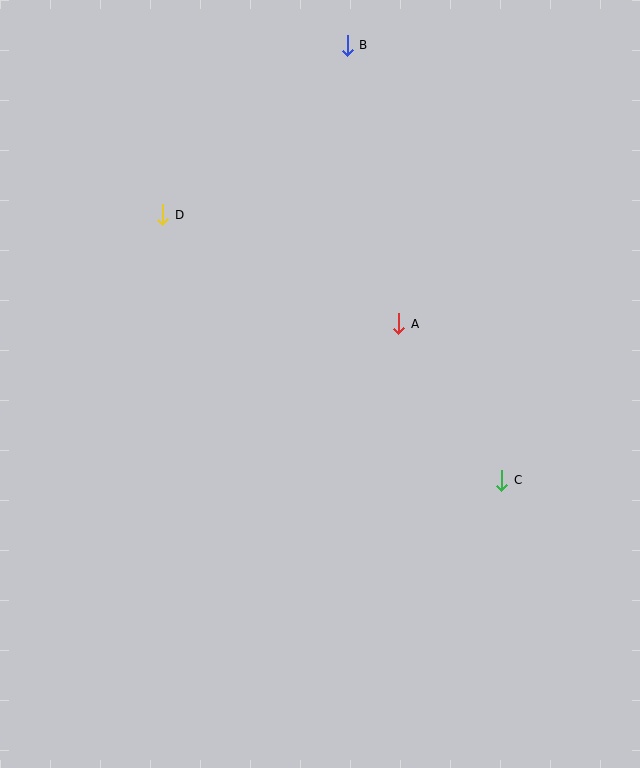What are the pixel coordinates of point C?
Point C is at (502, 480).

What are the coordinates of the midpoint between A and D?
The midpoint between A and D is at (281, 269).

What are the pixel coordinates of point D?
Point D is at (163, 215).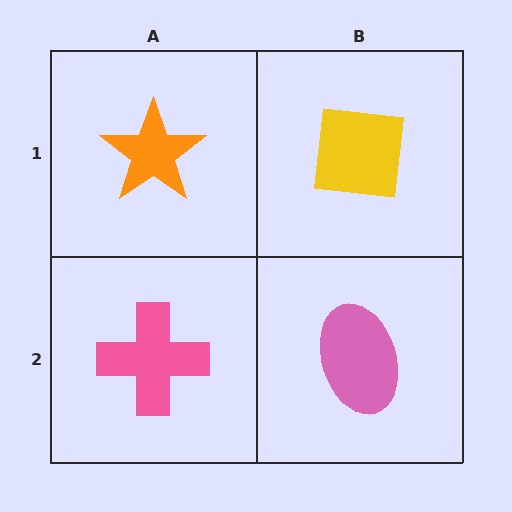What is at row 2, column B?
A pink ellipse.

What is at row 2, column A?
A pink cross.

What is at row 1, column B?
A yellow square.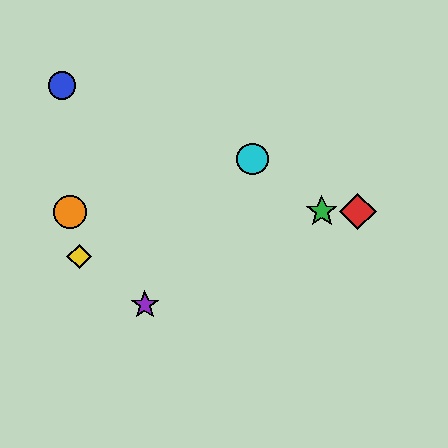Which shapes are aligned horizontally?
The red diamond, the green star, the orange circle are aligned horizontally.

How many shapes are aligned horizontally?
3 shapes (the red diamond, the green star, the orange circle) are aligned horizontally.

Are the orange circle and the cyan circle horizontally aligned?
No, the orange circle is at y≈212 and the cyan circle is at y≈159.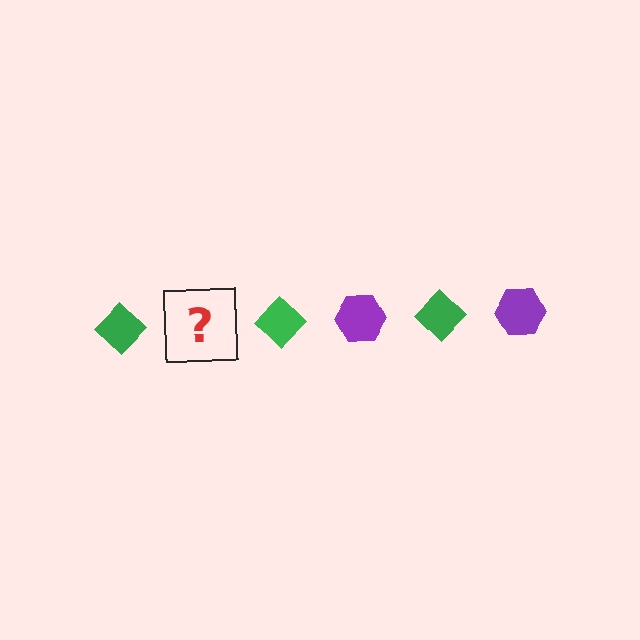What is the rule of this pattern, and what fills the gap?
The rule is that the pattern alternates between green diamond and purple hexagon. The gap should be filled with a purple hexagon.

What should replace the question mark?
The question mark should be replaced with a purple hexagon.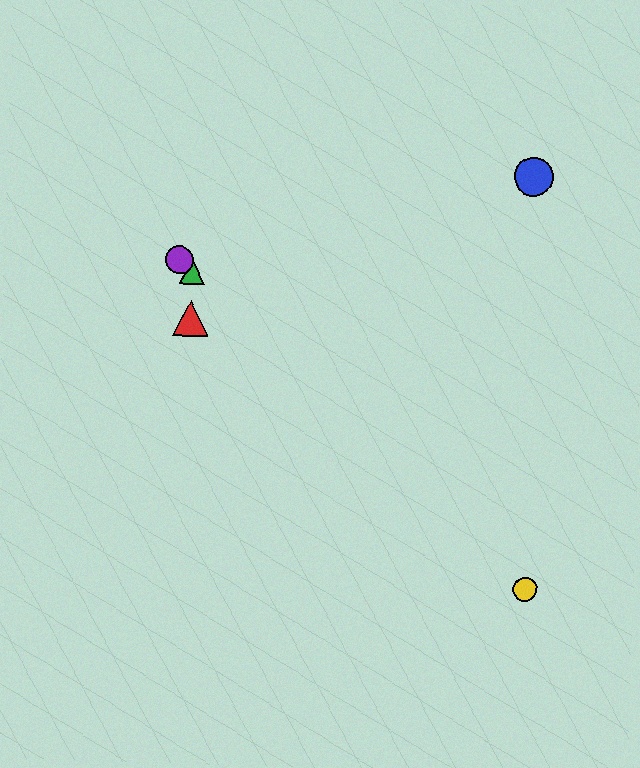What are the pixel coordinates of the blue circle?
The blue circle is at (534, 177).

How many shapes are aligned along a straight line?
3 shapes (the green triangle, the yellow circle, the purple circle) are aligned along a straight line.